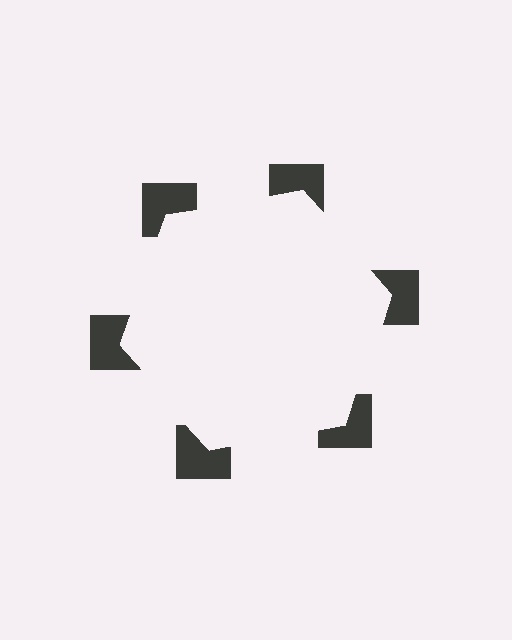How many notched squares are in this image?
There are 6 — one at each vertex of the illusory hexagon.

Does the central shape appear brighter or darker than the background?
It typically appears slightly brighter than the background, even though no actual brightness change is drawn.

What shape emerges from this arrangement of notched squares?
An illusory hexagon — its edges are inferred from the aligned wedge cuts in the notched squares, not physically drawn.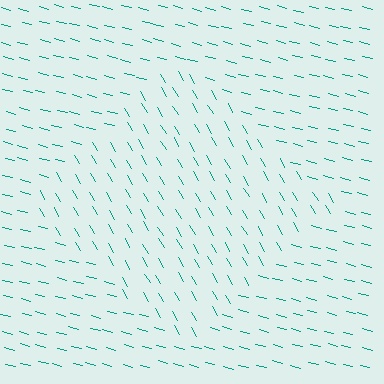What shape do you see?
I see a diamond.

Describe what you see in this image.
The image is filled with small teal line segments. A diamond region in the image has lines oriented differently from the surrounding lines, creating a visible texture boundary.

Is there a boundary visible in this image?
Yes, there is a texture boundary formed by a change in line orientation.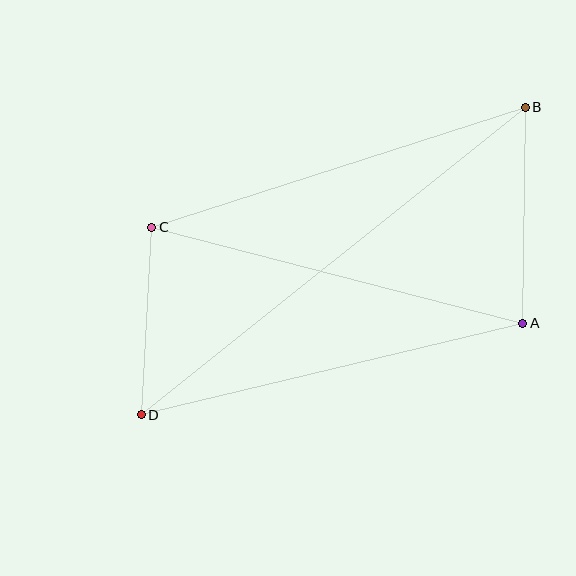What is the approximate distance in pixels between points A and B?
The distance between A and B is approximately 216 pixels.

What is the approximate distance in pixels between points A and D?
The distance between A and D is approximately 393 pixels.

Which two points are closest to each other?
Points C and D are closest to each other.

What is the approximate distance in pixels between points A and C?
The distance between A and C is approximately 383 pixels.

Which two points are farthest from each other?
Points B and D are farthest from each other.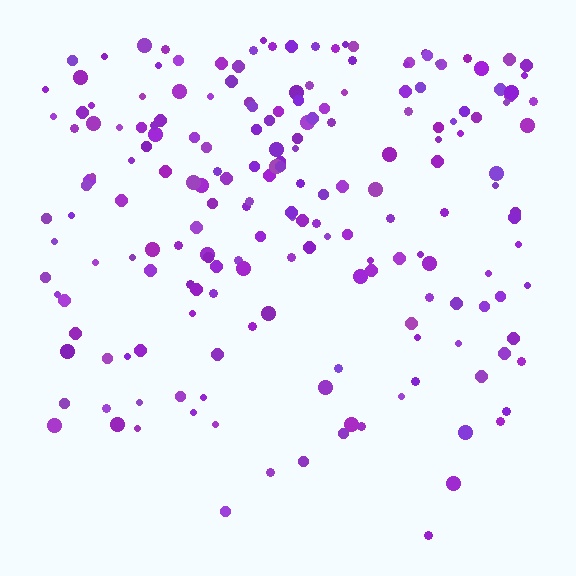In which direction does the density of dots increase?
From bottom to top, with the top side densest.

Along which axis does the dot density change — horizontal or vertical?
Vertical.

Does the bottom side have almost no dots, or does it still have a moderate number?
Still a moderate number, just noticeably fewer than the top.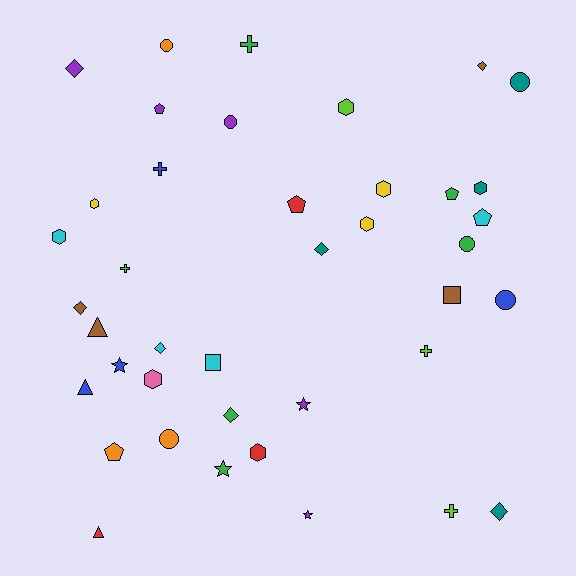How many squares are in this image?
There are 2 squares.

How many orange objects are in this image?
There are 3 orange objects.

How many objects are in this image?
There are 40 objects.